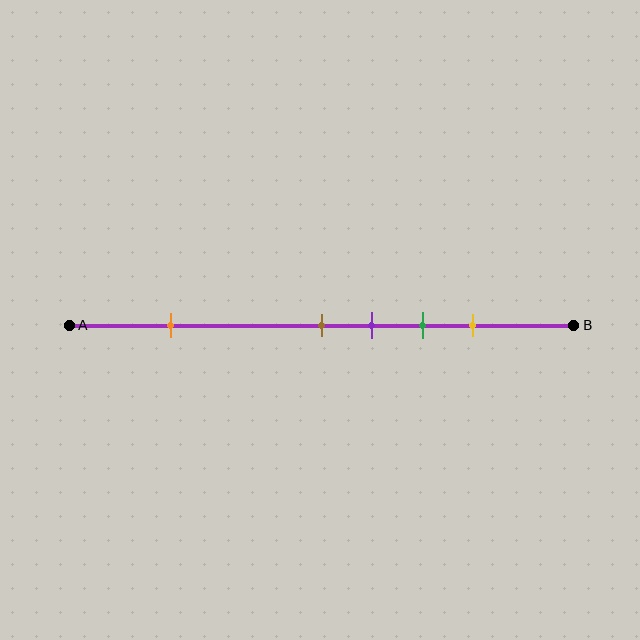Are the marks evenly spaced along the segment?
No, the marks are not evenly spaced.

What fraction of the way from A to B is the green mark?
The green mark is approximately 70% (0.7) of the way from A to B.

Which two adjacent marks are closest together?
The brown and purple marks are the closest adjacent pair.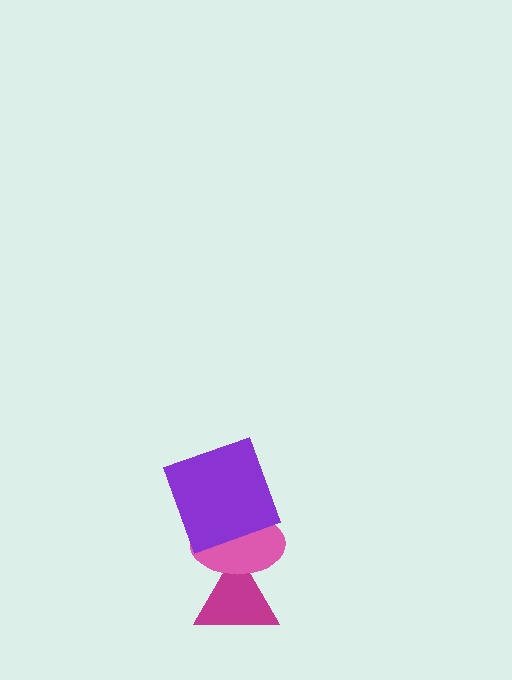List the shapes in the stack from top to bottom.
From top to bottom: the purple square, the pink ellipse, the magenta triangle.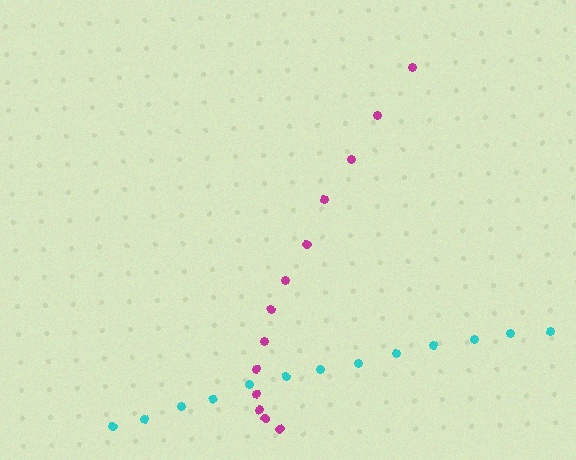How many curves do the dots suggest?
There are 2 distinct paths.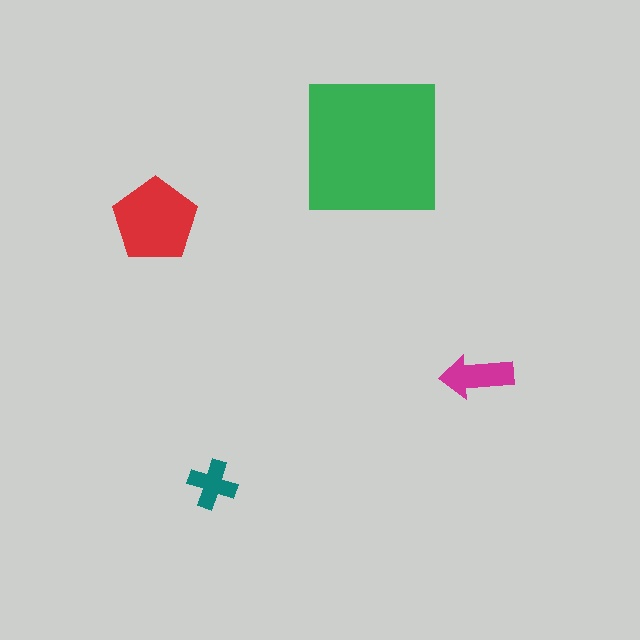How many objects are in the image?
There are 4 objects in the image.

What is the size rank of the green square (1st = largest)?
1st.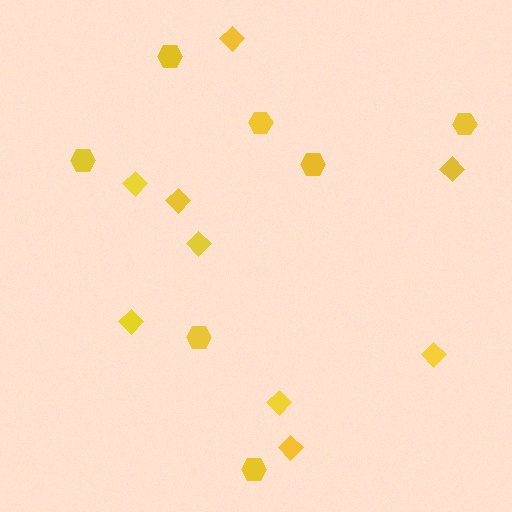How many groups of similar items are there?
There are 2 groups: one group of hexagons (7) and one group of diamonds (9).